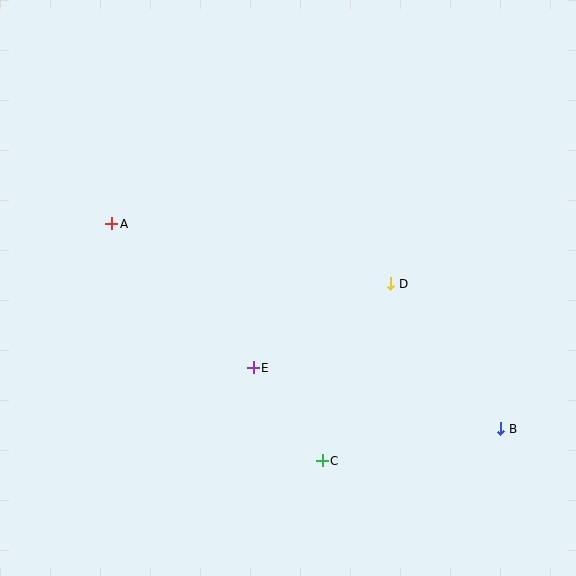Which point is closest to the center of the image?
Point E at (253, 368) is closest to the center.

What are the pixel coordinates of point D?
Point D is at (391, 284).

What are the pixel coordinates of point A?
Point A is at (112, 224).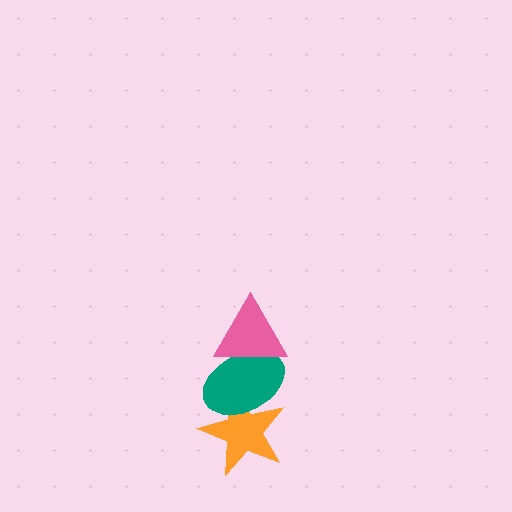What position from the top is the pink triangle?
The pink triangle is 1st from the top.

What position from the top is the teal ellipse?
The teal ellipse is 2nd from the top.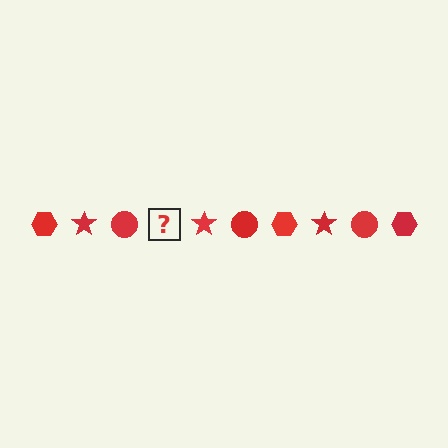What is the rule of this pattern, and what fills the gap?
The rule is that the pattern cycles through hexagon, star, circle shapes in red. The gap should be filled with a red hexagon.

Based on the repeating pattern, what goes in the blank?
The blank should be a red hexagon.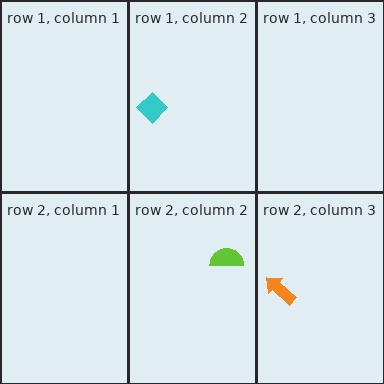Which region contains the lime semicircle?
The row 2, column 2 region.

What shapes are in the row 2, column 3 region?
The orange arrow.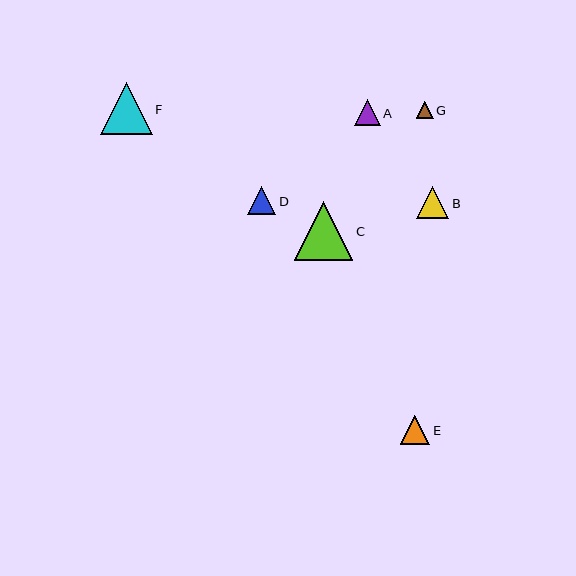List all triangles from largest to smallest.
From largest to smallest: C, F, B, E, D, A, G.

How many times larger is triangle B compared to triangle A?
Triangle B is approximately 1.2 times the size of triangle A.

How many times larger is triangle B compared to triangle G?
Triangle B is approximately 1.9 times the size of triangle G.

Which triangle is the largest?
Triangle C is the largest with a size of approximately 59 pixels.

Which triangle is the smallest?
Triangle G is the smallest with a size of approximately 17 pixels.